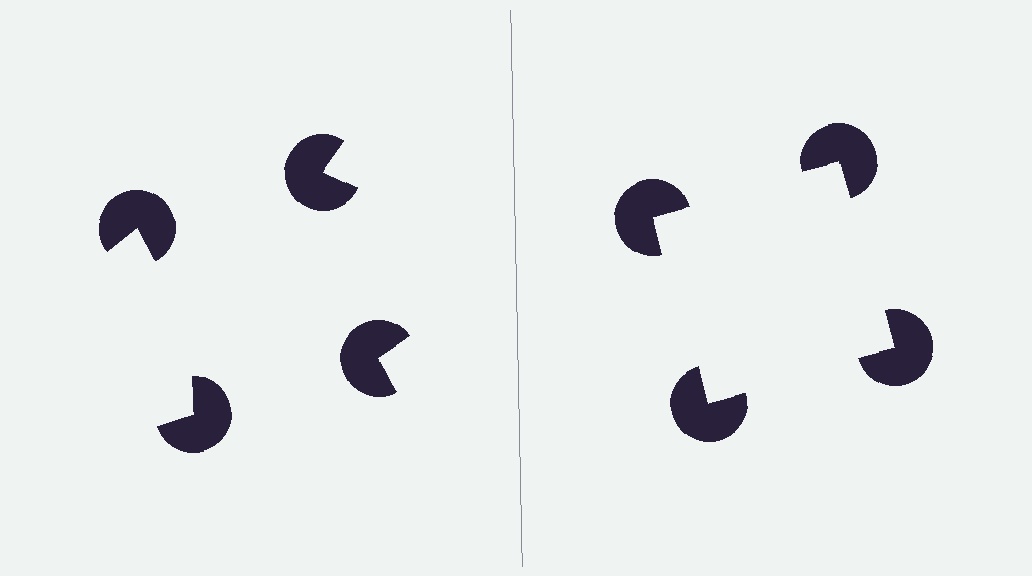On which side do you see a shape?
An illusory square appears on the right side. On the left side the wedge cuts are rotated, so no coherent shape forms.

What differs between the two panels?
The pac-man discs are positioned identically on both sides; only the wedge orientations differ. On the right they align to a square; on the left they are misaligned.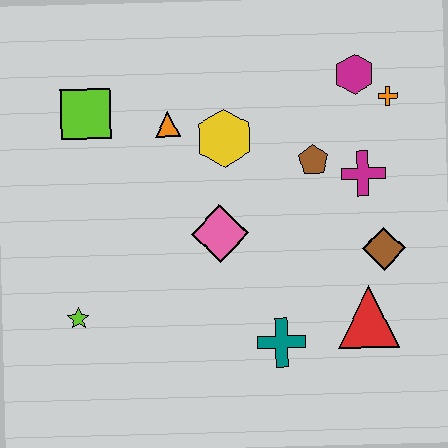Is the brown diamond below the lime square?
Yes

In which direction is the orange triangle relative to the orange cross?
The orange triangle is to the left of the orange cross.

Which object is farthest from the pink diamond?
The orange cross is farthest from the pink diamond.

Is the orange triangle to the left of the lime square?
No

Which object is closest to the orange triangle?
The yellow hexagon is closest to the orange triangle.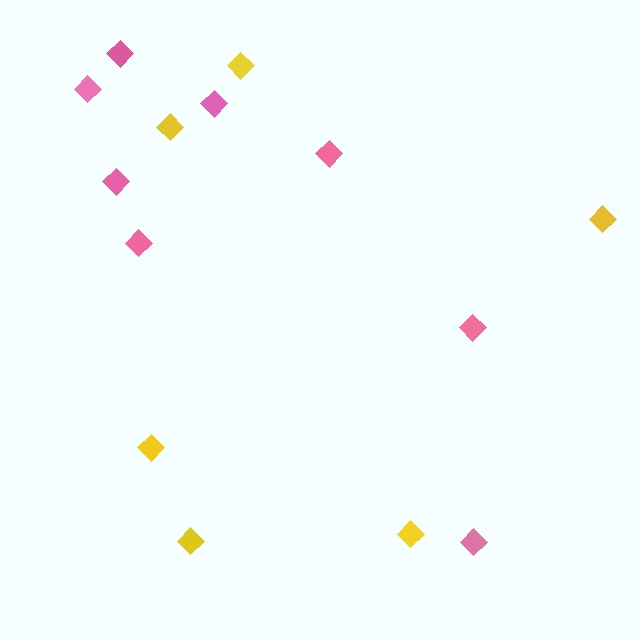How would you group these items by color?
There are 2 groups: one group of pink diamonds (8) and one group of yellow diamonds (6).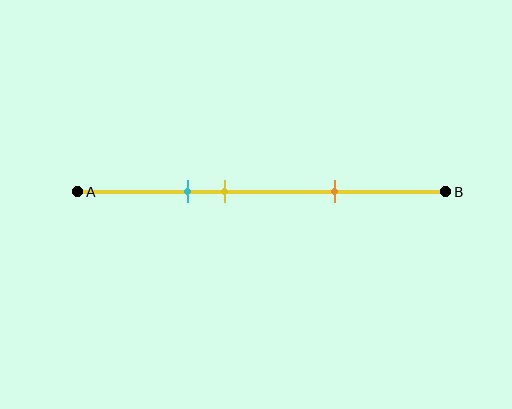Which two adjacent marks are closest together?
The cyan and yellow marks are the closest adjacent pair.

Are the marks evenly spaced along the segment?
No, the marks are not evenly spaced.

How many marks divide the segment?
There are 3 marks dividing the segment.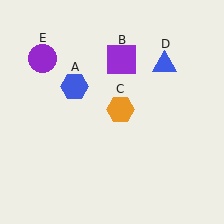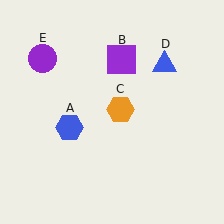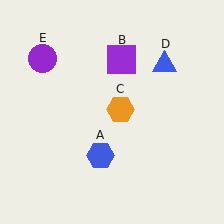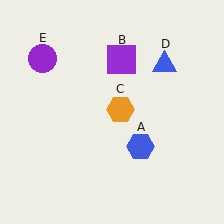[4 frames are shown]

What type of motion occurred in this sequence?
The blue hexagon (object A) rotated counterclockwise around the center of the scene.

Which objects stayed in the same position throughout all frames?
Purple square (object B) and orange hexagon (object C) and blue triangle (object D) and purple circle (object E) remained stationary.